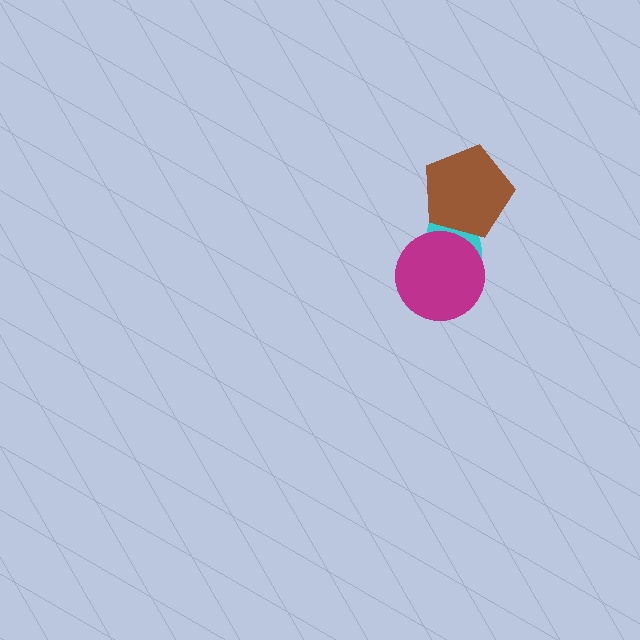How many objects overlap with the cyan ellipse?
2 objects overlap with the cyan ellipse.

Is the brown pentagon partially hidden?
No, no other shape covers it.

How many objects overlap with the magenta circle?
1 object overlaps with the magenta circle.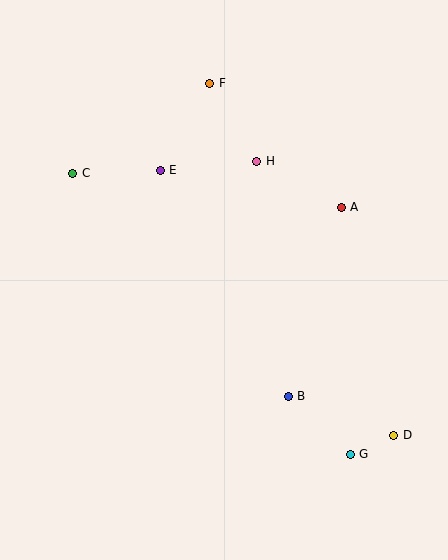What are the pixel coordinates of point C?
Point C is at (73, 173).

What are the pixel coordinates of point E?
Point E is at (160, 170).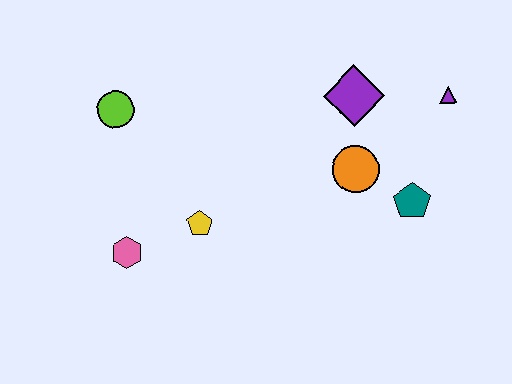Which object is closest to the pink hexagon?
The yellow pentagon is closest to the pink hexagon.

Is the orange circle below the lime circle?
Yes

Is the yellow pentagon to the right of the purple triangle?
No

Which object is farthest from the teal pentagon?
The lime circle is farthest from the teal pentagon.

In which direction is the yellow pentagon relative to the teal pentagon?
The yellow pentagon is to the left of the teal pentagon.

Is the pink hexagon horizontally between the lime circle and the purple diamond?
Yes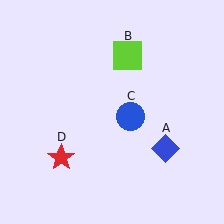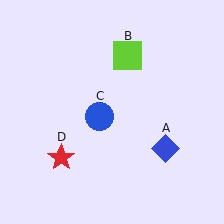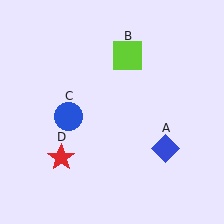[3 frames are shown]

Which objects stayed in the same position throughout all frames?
Blue diamond (object A) and lime square (object B) and red star (object D) remained stationary.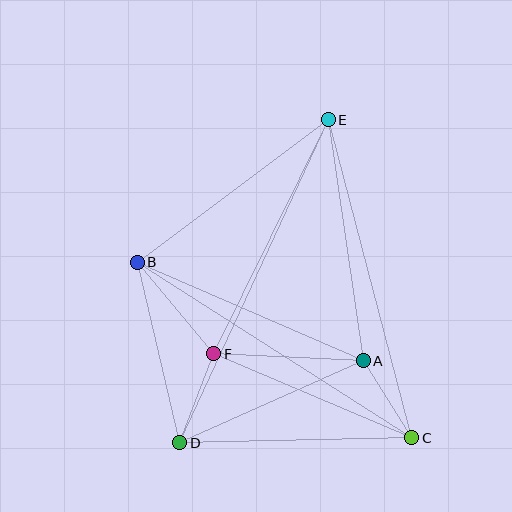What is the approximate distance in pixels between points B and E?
The distance between B and E is approximately 238 pixels.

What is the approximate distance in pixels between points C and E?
The distance between C and E is approximately 329 pixels.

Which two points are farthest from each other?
Points D and E are farthest from each other.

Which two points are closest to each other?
Points A and C are closest to each other.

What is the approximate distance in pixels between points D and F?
The distance between D and F is approximately 95 pixels.